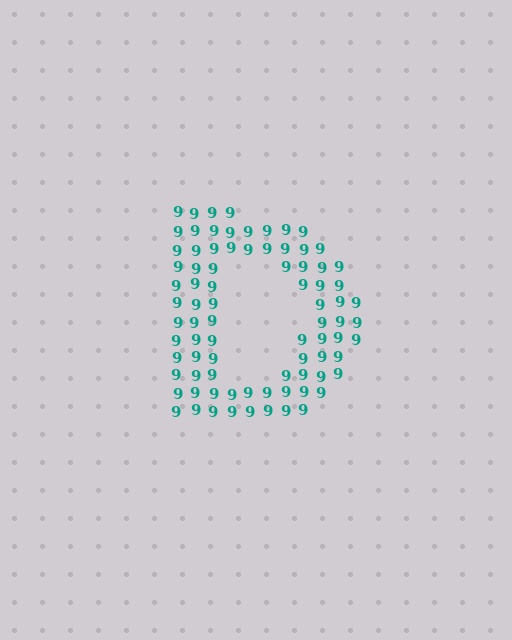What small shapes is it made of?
It is made of small digit 9's.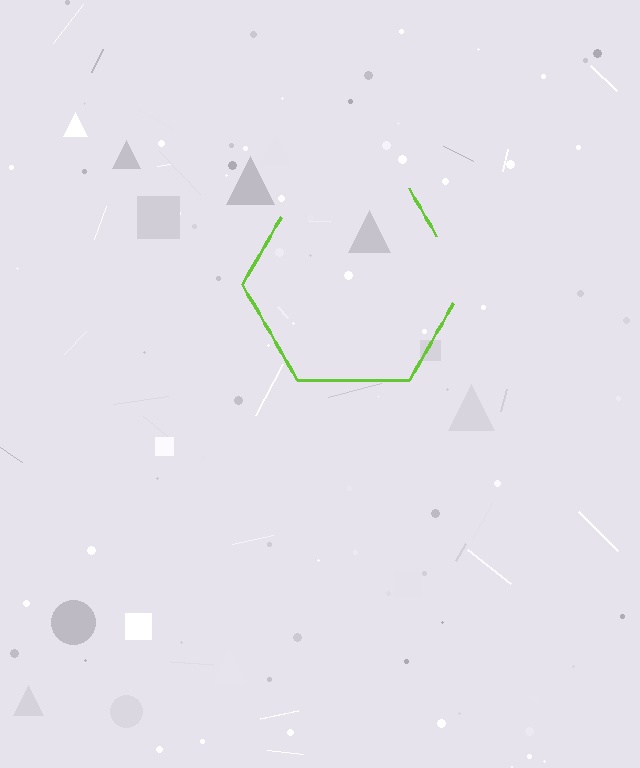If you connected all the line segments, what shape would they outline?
They would outline a hexagon.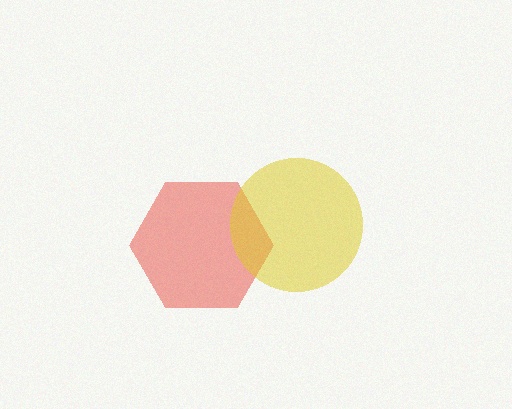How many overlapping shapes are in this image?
There are 2 overlapping shapes in the image.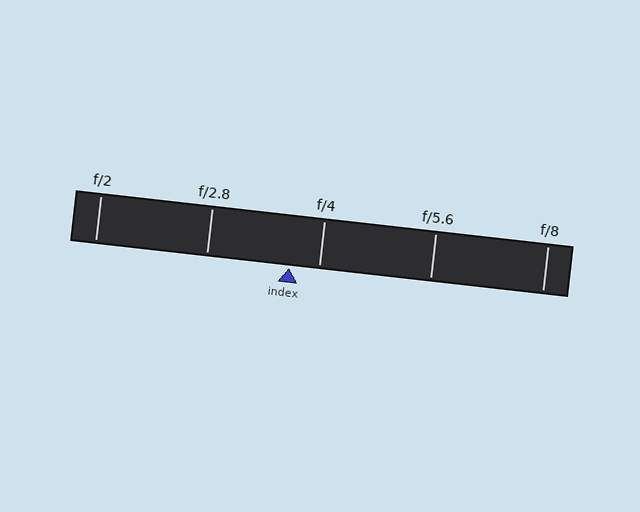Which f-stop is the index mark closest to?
The index mark is closest to f/4.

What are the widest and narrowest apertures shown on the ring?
The widest aperture shown is f/2 and the narrowest is f/8.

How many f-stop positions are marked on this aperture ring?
There are 5 f-stop positions marked.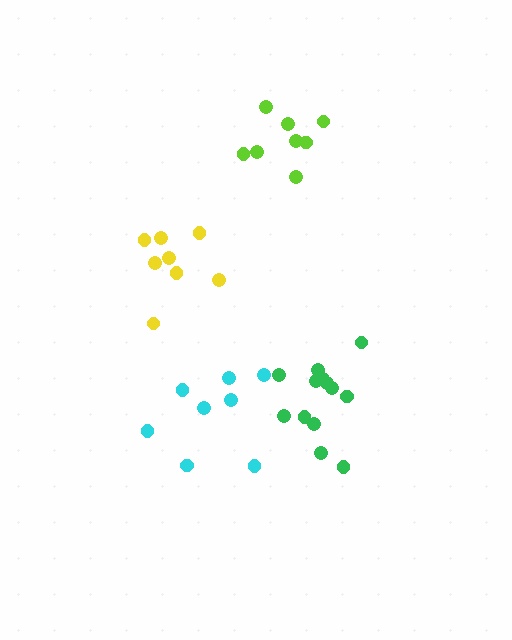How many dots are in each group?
Group 1: 8 dots, Group 2: 13 dots, Group 3: 8 dots, Group 4: 8 dots (37 total).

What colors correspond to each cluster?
The clusters are colored: yellow, green, cyan, lime.